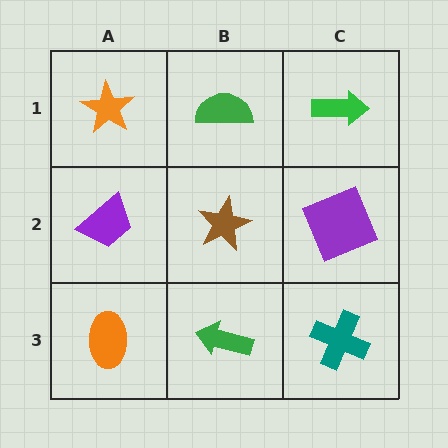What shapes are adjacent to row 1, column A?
A purple trapezoid (row 2, column A), a green semicircle (row 1, column B).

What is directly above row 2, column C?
A green arrow.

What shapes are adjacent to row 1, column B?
A brown star (row 2, column B), an orange star (row 1, column A), a green arrow (row 1, column C).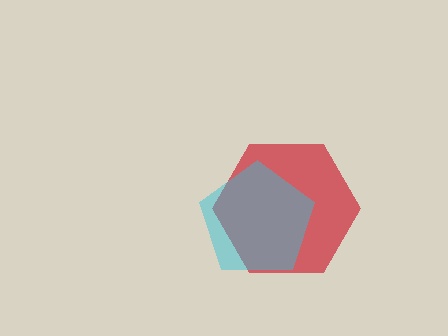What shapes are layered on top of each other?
The layered shapes are: a red hexagon, a cyan pentagon.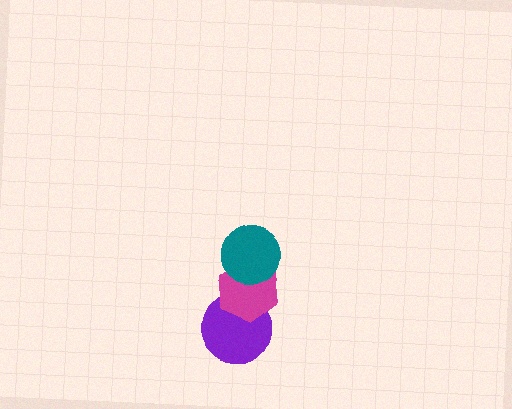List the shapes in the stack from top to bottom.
From top to bottom: the teal circle, the magenta hexagon, the purple circle.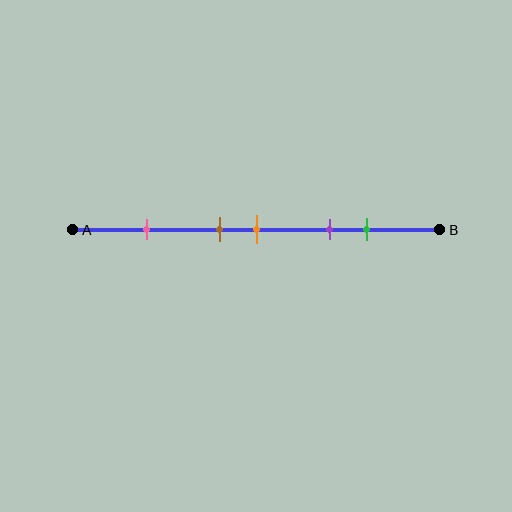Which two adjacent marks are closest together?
The brown and orange marks are the closest adjacent pair.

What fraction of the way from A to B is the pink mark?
The pink mark is approximately 20% (0.2) of the way from A to B.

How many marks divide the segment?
There are 5 marks dividing the segment.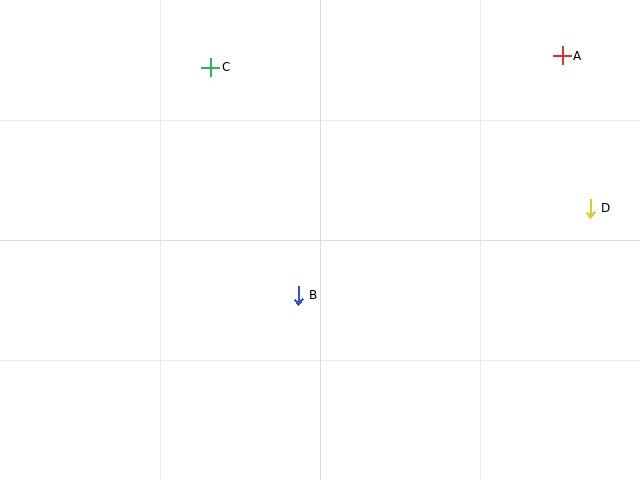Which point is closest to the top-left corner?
Point C is closest to the top-left corner.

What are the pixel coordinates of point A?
Point A is at (562, 56).